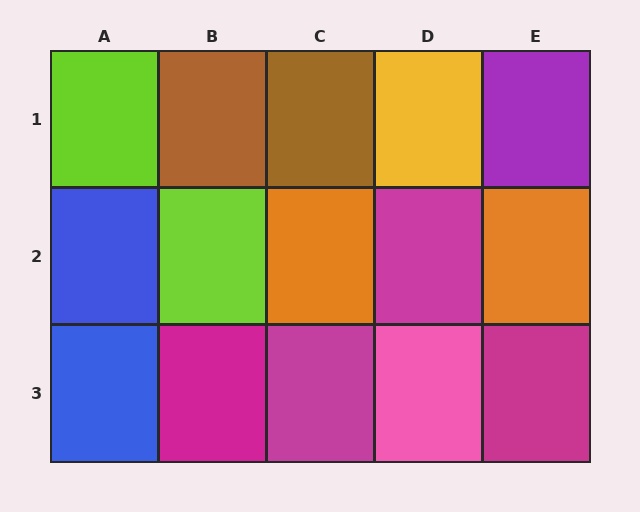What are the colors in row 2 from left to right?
Blue, lime, orange, magenta, orange.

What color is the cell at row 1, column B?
Brown.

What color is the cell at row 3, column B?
Magenta.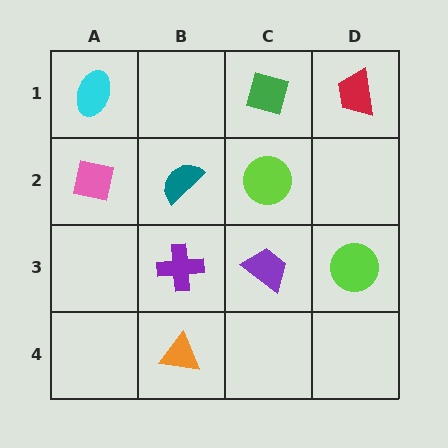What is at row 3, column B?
A purple cross.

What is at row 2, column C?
A lime circle.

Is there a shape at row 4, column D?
No, that cell is empty.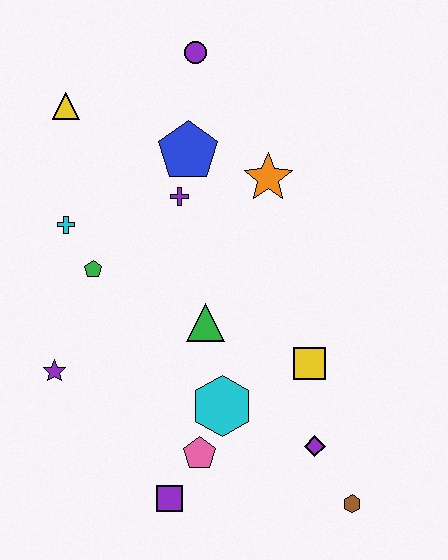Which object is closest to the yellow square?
The purple diamond is closest to the yellow square.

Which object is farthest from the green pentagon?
The brown hexagon is farthest from the green pentagon.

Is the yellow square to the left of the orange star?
No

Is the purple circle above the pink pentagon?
Yes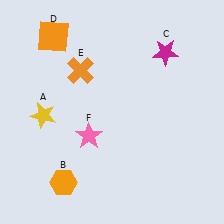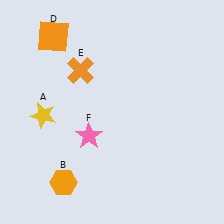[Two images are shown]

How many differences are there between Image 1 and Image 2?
There is 1 difference between the two images.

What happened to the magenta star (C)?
The magenta star (C) was removed in Image 2. It was in the top-right area of Image 1.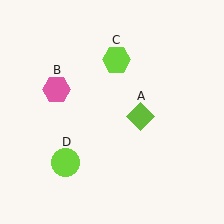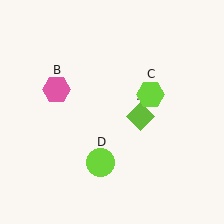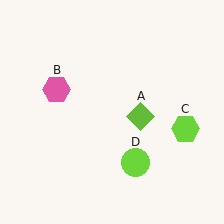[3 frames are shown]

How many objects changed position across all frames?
2 objects changed position: lime hexagon (object C), lime circle (object D).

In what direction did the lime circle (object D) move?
The lime circle (object D) moved right.